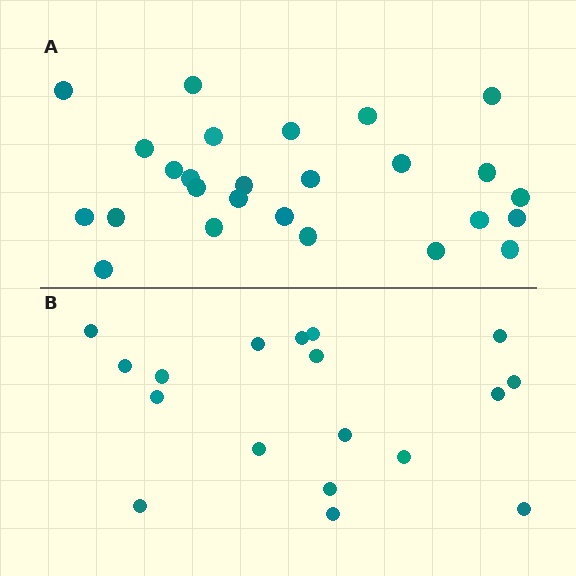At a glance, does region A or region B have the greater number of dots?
Region A (the top region) has more dots.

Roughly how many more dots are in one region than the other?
Region A has roughly 8 or so more dots than region B.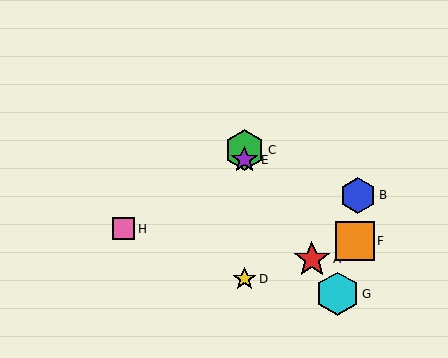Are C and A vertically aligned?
No, C is at x≈244 and A is at x≈312.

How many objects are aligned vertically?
3 objects (C, D, E) are aligned vertically.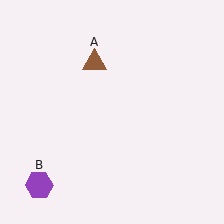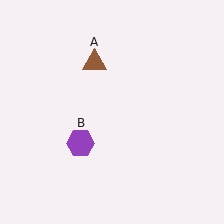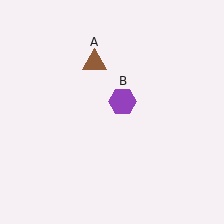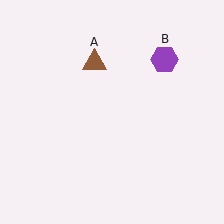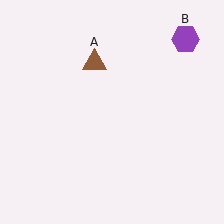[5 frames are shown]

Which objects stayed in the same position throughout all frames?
Brown triangle (object A) remained stationary.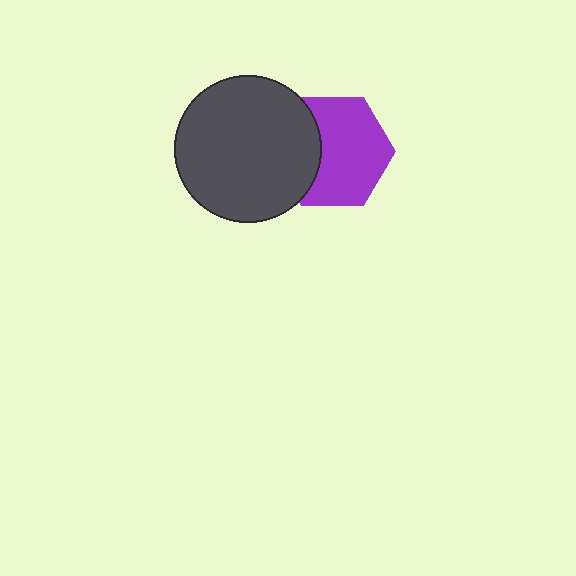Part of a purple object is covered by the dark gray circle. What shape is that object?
It is a hexagon.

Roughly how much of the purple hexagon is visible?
Most of it is visible (roughly 69%).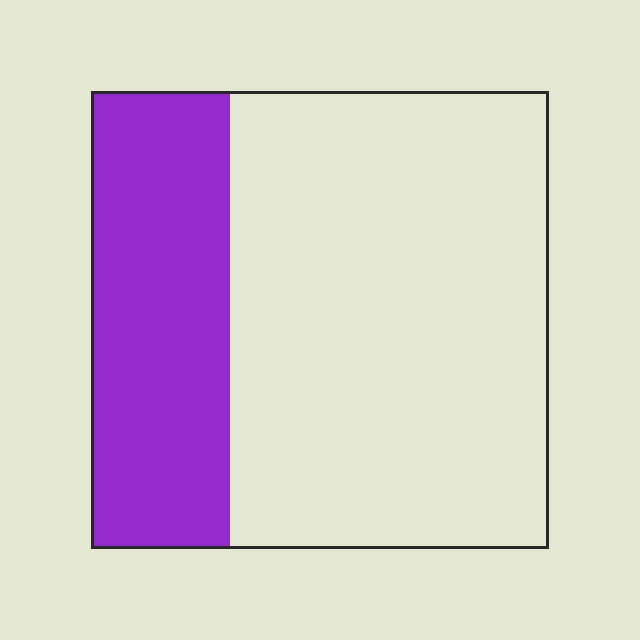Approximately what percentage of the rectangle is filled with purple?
Approximately 30%.